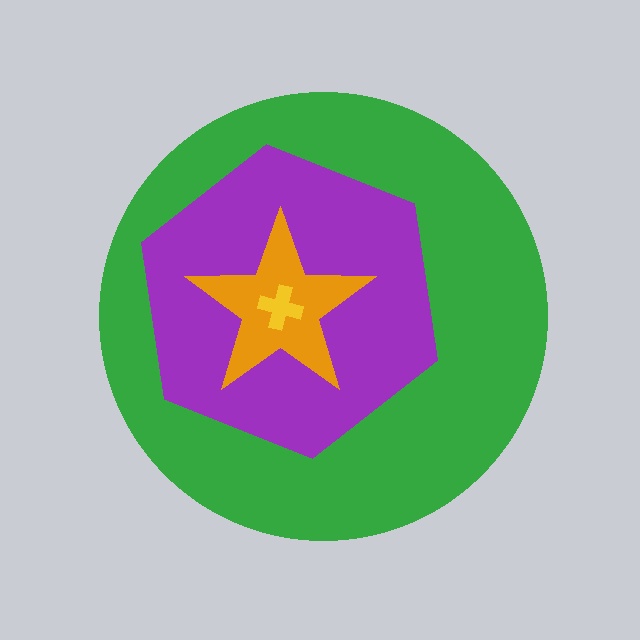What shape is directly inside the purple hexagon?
The orange star.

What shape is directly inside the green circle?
The purple hexagon.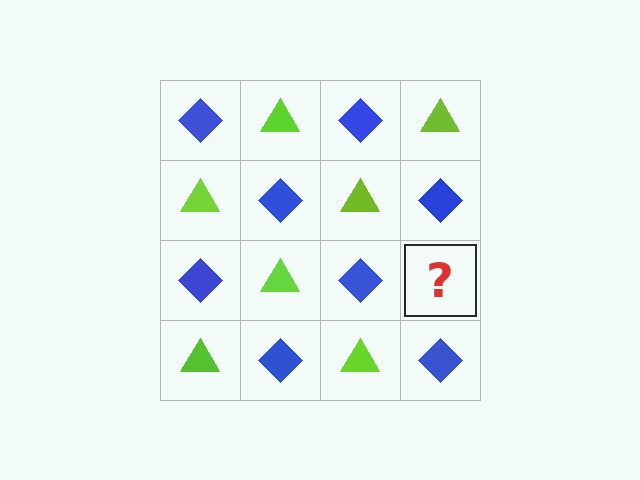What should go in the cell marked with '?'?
The missing cell should contain a lime triangle.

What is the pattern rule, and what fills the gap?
The rule is that it alternates blue diamond and lime triangle in a checkerboard pattern. The gap should be filled with a lime triangle.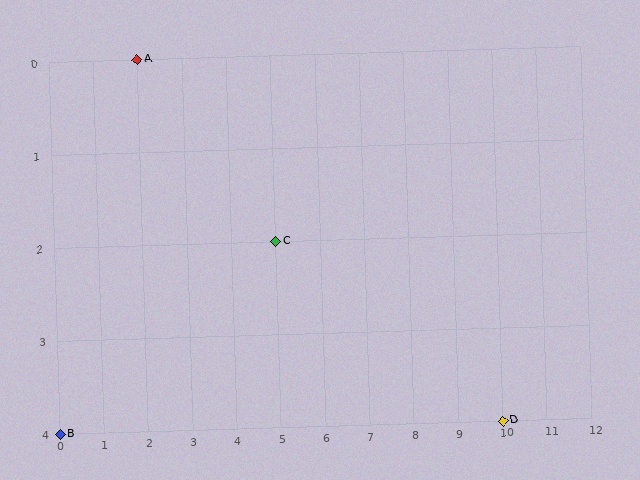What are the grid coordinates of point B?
Point B is at grid coordinates (0, 4).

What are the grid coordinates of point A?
Point A is at grid coordinates (2, 0).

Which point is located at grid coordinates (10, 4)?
Point D is at (10, 4).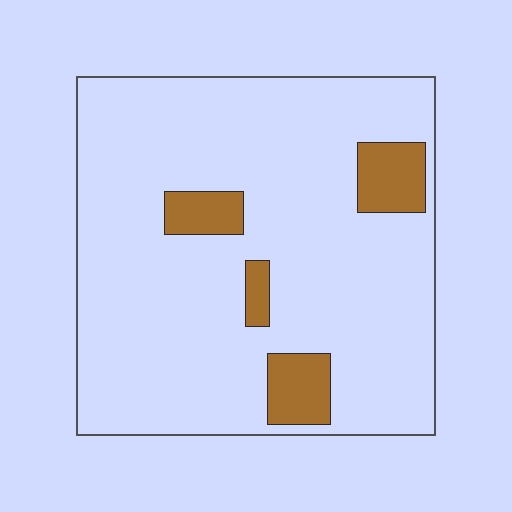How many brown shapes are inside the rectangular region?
4.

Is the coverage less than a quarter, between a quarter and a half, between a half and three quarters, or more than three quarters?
Less than a quarter.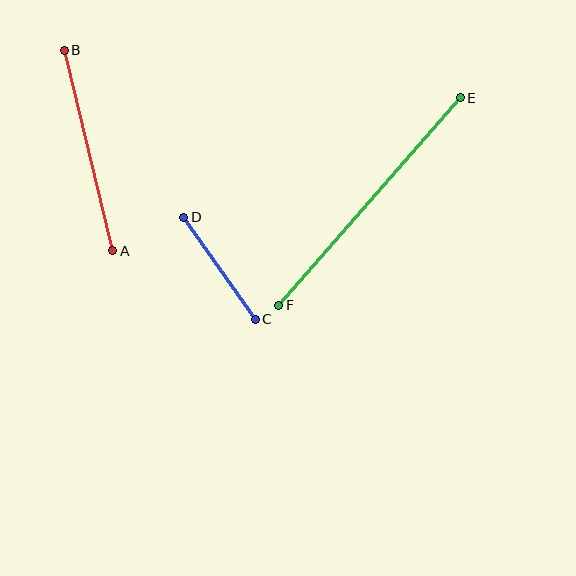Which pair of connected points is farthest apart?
Points E and F are farthest apart.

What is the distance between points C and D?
The distance is approximately 124 pixels.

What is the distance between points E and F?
The distance is approximately 275 pixels.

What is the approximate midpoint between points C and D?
The midpoint is at approximately (220, 268) pixels.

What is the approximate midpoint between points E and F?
The midpoint is at approximately (369, 201) pixels.